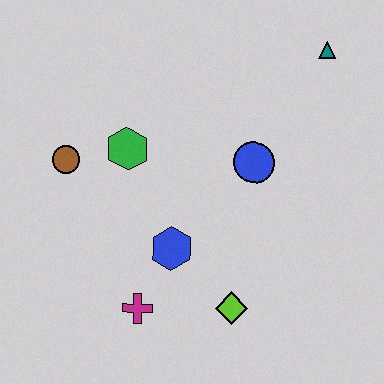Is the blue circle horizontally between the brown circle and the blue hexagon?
No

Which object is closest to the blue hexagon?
The magenta cross is closest to the blue hexagon.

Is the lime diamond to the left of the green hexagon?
No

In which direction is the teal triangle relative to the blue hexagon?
The teal triangle is above the blue hexagon.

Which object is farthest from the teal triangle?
The magenta cross is farthest from the teal triangle.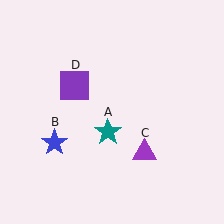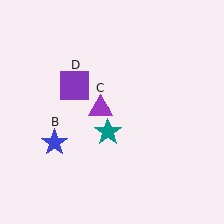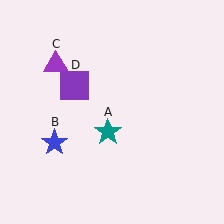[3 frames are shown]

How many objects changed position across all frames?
1 object changed position: purple triangle (object C).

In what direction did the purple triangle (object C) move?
The purple triangle (object C) moved up and to the left.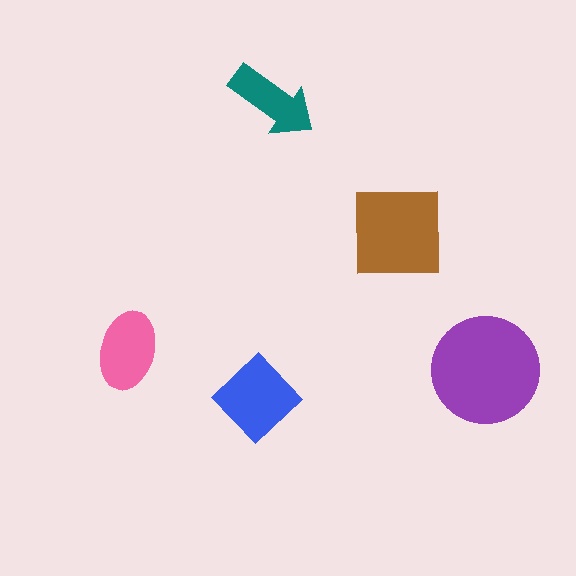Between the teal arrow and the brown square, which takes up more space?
The brown square.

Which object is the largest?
The purple circle.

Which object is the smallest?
The teal arrow.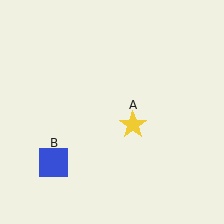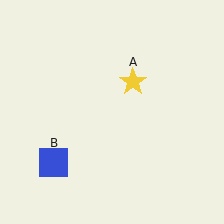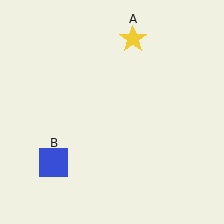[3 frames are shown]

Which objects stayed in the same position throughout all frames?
Blue square (object B) remained stationary.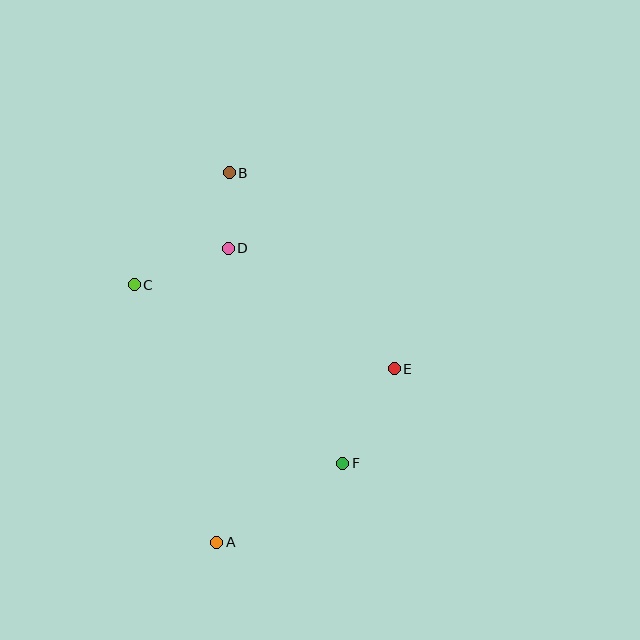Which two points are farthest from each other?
Points A and B are farthest from each other.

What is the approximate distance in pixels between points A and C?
The distance between A and C is approximately 271 pixels.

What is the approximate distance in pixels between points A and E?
The distance between A and E is approximately 248 pixels.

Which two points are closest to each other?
Points B and D are closest to each other.